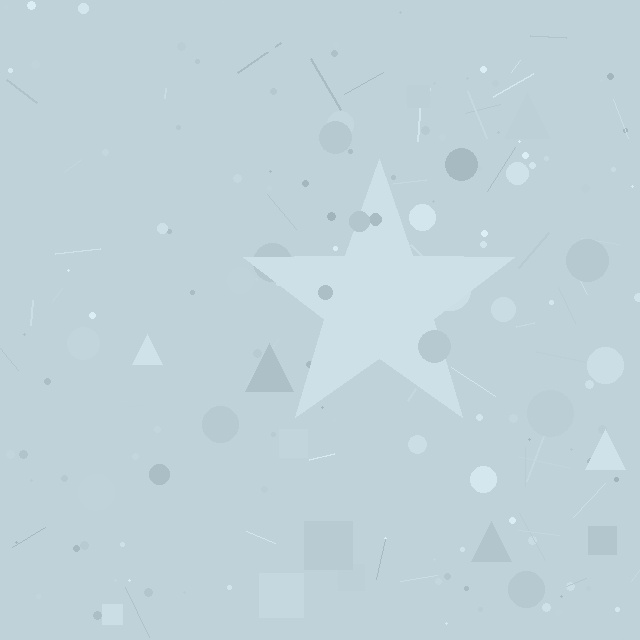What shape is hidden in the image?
A star is hidden in the image.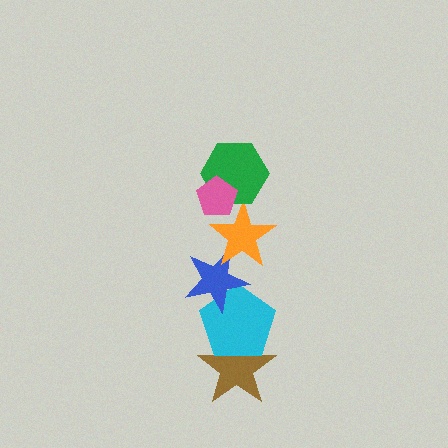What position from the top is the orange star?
The orange star is 3rd from the top.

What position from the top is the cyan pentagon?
The cyan pentagon is 5th from the top.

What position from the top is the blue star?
The blue star is 4th from the top.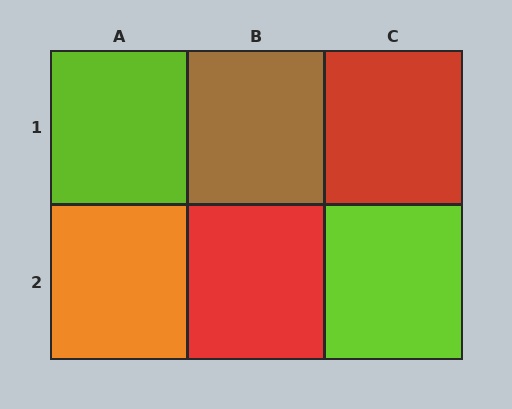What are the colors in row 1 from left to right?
Lime, brown, red.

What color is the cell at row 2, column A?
Orange.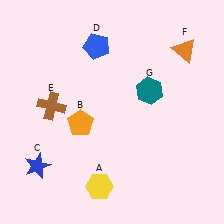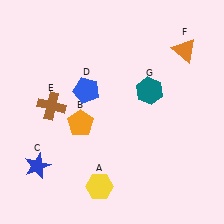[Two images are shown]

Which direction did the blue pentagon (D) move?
The blue pentagon (D) moved down.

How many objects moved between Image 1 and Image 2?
1 object moved between the two images.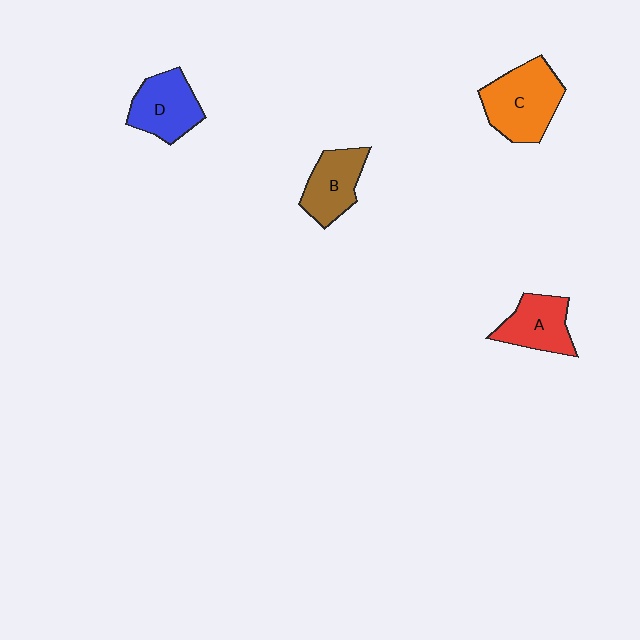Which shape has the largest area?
Shape C (orange).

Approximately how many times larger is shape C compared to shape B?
Approximately 1.4 times.